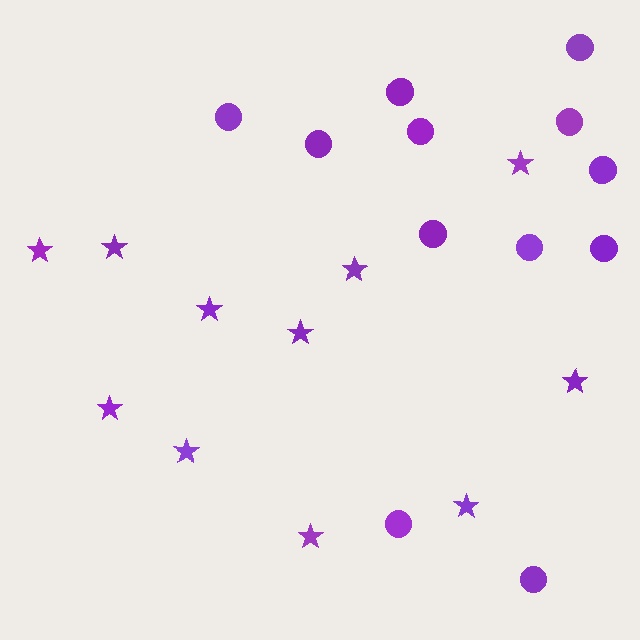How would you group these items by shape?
There are 2 groups: one group of stars (11) and one group of circles (12).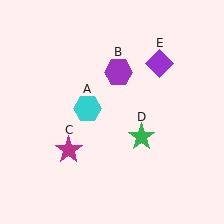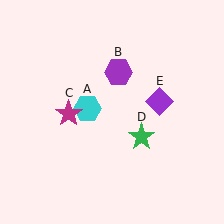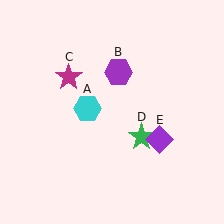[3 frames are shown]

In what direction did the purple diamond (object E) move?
The purple diamond (object E) moved down.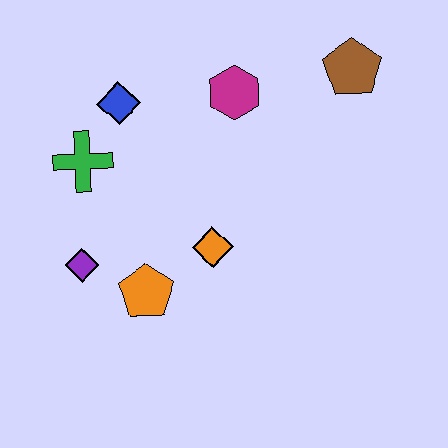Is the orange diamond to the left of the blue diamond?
No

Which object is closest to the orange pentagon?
The purple diamond is closest to the orange pentagon.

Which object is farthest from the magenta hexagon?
The purple diamond is farthest from the magenta hexagon.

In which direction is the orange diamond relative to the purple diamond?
The orange diamond is to the right of the purple diamond.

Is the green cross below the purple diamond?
No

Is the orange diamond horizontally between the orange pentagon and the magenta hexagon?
Yes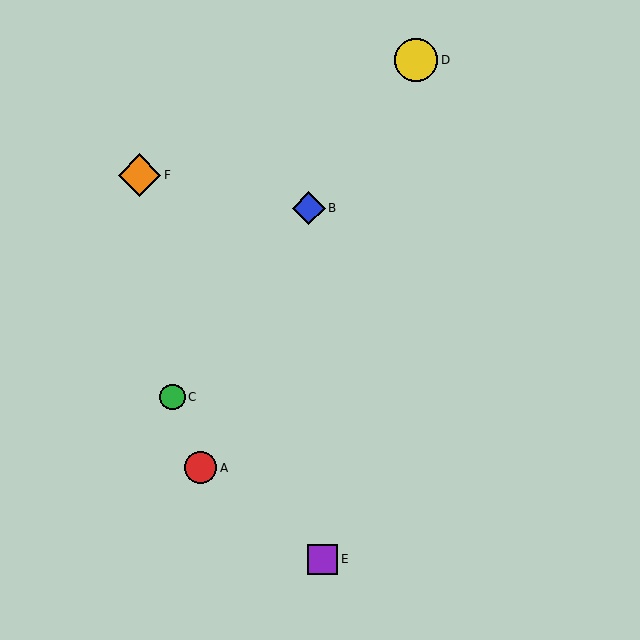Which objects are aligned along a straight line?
Objects B, C, D are aligned along a straight line.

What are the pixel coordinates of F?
Object F is at (140, 175).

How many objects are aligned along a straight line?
3 objects (B, C, D) are aligned along a straight line.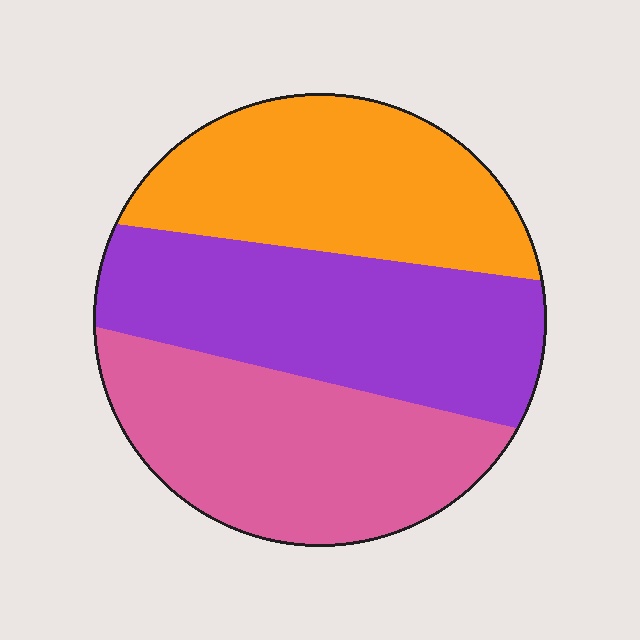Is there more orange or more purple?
Purple.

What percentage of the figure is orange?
Orange takes up about one third (1/3) of the figure.